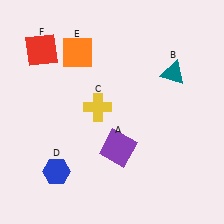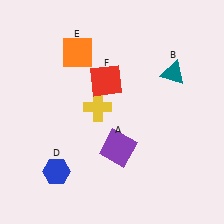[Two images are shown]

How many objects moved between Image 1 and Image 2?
1 object moved between the two images.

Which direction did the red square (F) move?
The red square (F) moved right.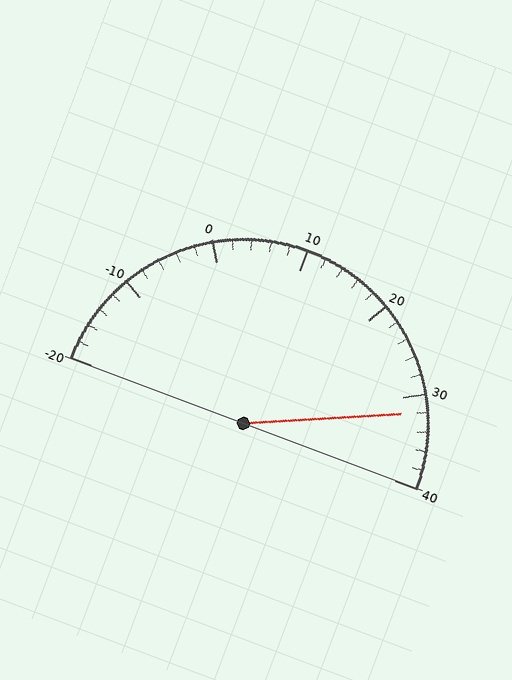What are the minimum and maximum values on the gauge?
The gauge ranges from -20 to 40.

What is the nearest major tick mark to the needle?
The nearest major tick mark is 30.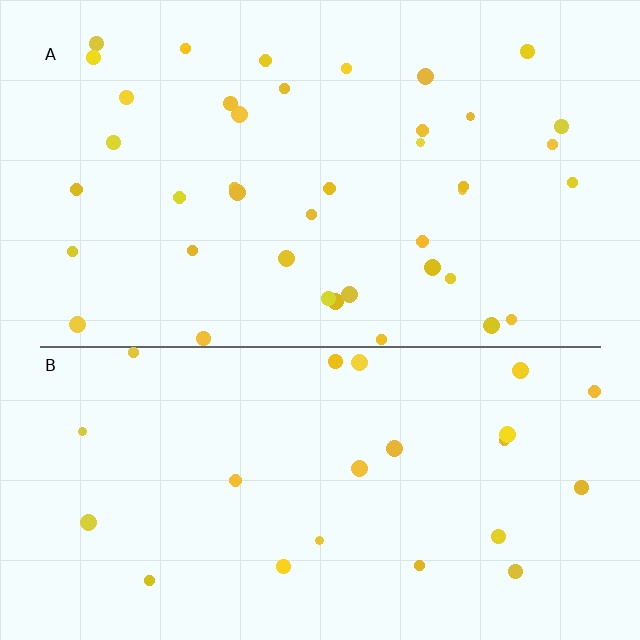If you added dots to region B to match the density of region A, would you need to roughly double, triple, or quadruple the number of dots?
Approximately double.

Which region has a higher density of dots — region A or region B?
A (the top).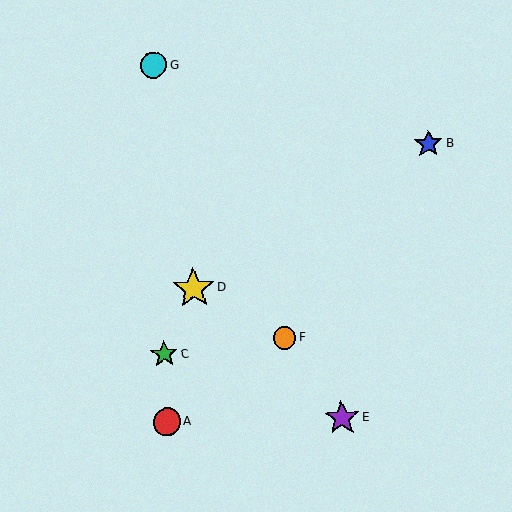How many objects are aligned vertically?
3 objects (A, C, G) are aligned vertically.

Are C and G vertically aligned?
Yes, both are at x≈164.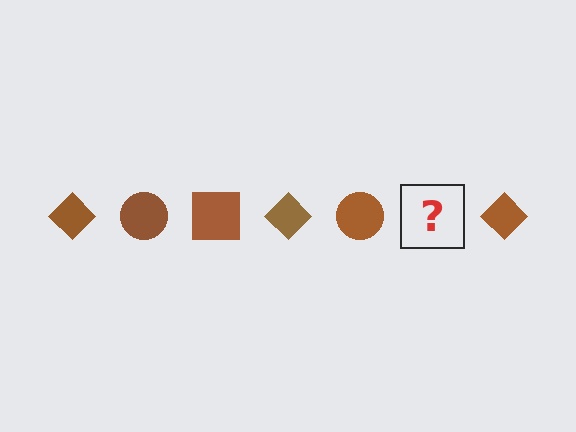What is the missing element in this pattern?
The missing element is a brown square.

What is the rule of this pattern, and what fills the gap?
The rule is that the pattern cycles through diamond, circle, square shapes in brown. The gap should be filled with a brown square.